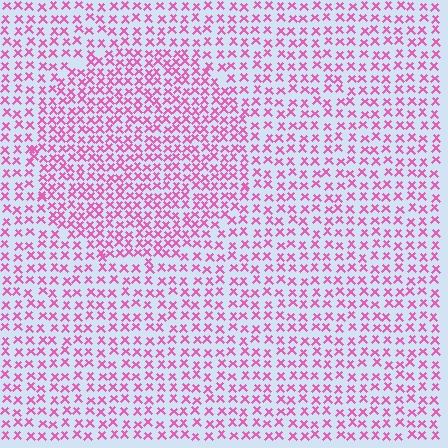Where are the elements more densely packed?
The elements are more densely packed inside the circle boundary.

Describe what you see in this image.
The image contains small pink elements arranged at two different densities. A circle-shaped region is visible where the elements are more densely packed than the surrounding area.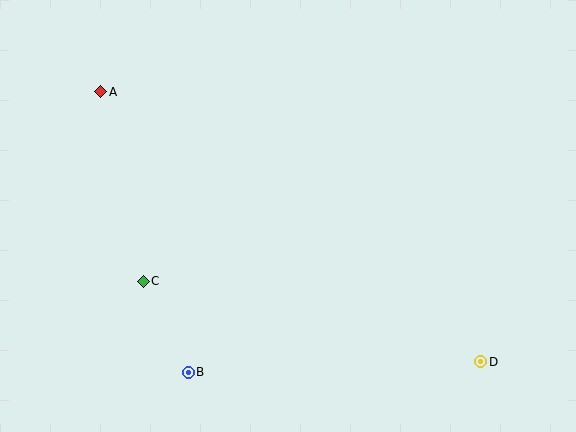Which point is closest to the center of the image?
Point C at (143, 281) is closest to the center.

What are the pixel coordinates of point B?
Point B is at (188, 372).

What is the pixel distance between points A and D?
The distance between A and D is 467 pixels.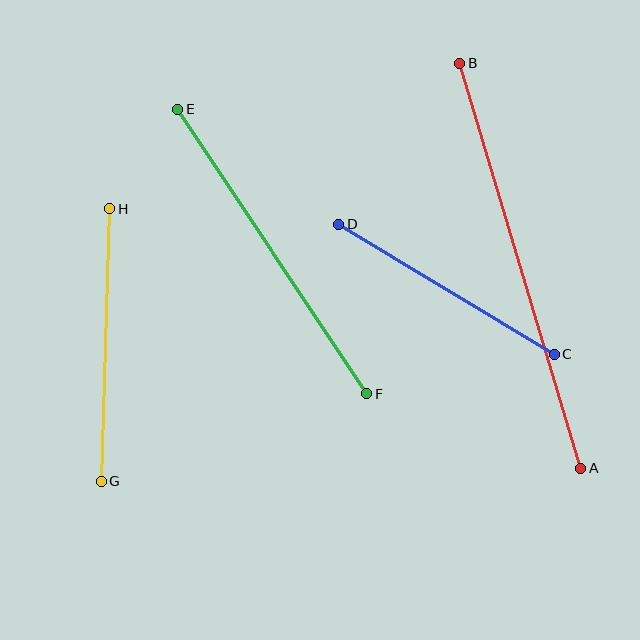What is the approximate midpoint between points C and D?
The midpoint is at approximately (447, 289) pixels.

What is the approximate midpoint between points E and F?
The midpoint is at approximately (272, 251) pixels.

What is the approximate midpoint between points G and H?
The midpoint is at approximately (105, 345) pixels.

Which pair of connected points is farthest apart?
Points A and B are farthest apart.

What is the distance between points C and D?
The distance is approximately 252 pixels.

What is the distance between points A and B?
The distance is approximately 423 pixels.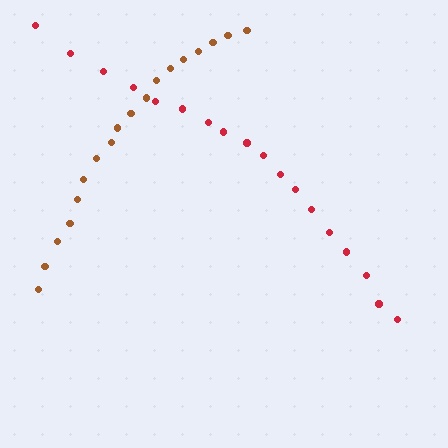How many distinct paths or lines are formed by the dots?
There are 2 distinct paths.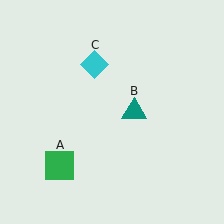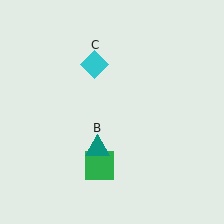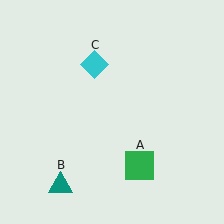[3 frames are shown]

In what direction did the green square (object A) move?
The green square (object A) moved right.